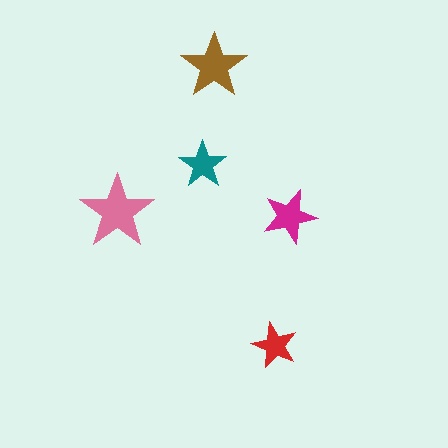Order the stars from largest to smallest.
the pink one, the brown one, the magenta one, the teal one, the red one.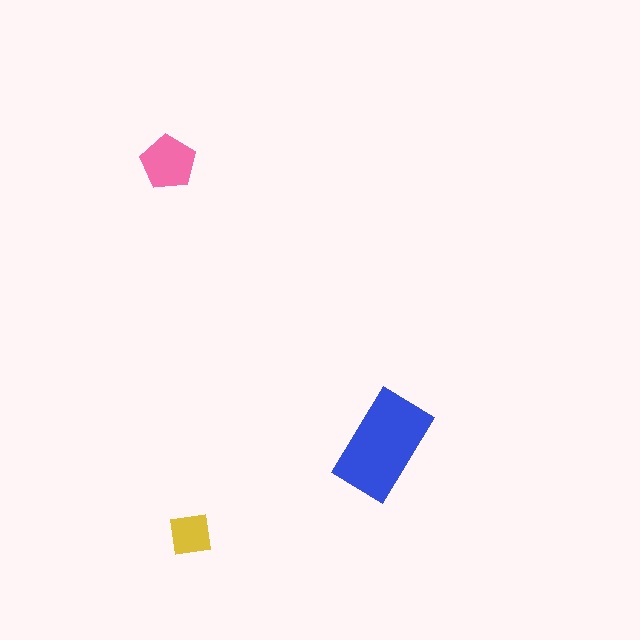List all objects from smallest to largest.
The yellow square, the pink pentagon, the blue rectangle.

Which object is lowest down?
The yellow square is bottommost.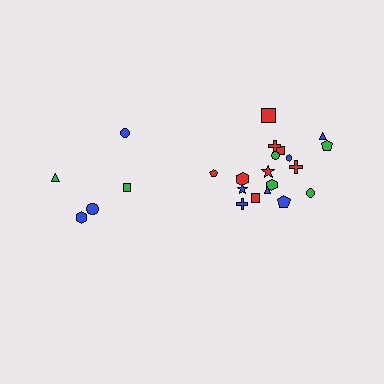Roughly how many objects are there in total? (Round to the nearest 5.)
Roughly 25 objects in total.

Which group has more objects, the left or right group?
The right group.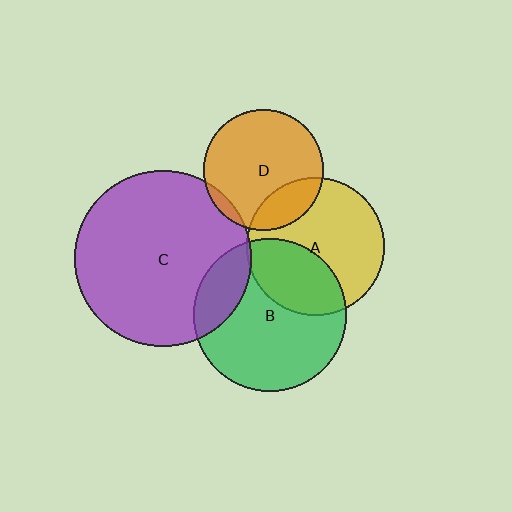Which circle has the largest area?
Circle C (purple).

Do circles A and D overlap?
Yes.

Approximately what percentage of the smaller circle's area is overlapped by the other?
Approximately 20%.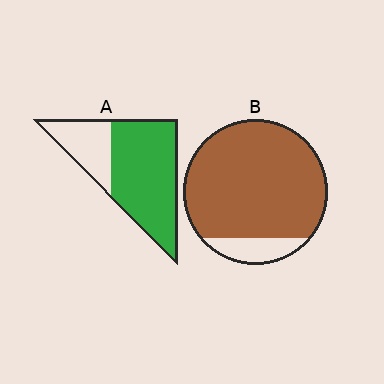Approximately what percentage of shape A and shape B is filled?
A is approximately 70% and B is approximately 85%.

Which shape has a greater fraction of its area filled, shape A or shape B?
Shape B.